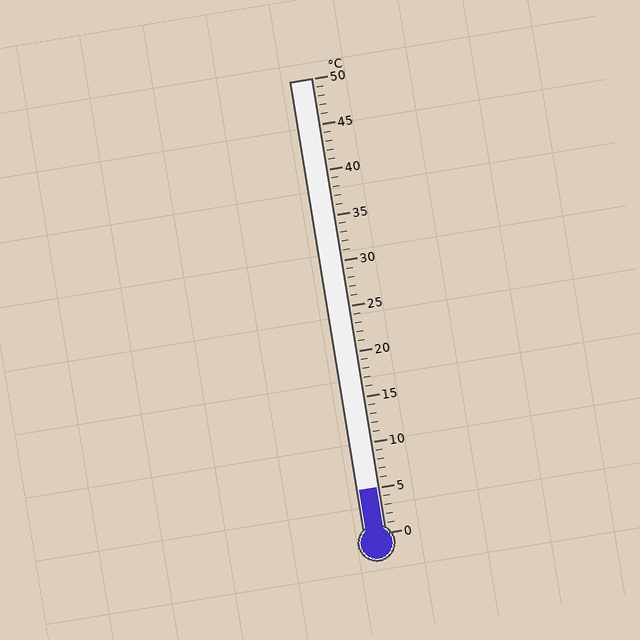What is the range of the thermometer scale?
The thermometer scale ranges from 0°C to 50°C.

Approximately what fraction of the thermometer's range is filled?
The thermometer is filled to approximately 10% of its range.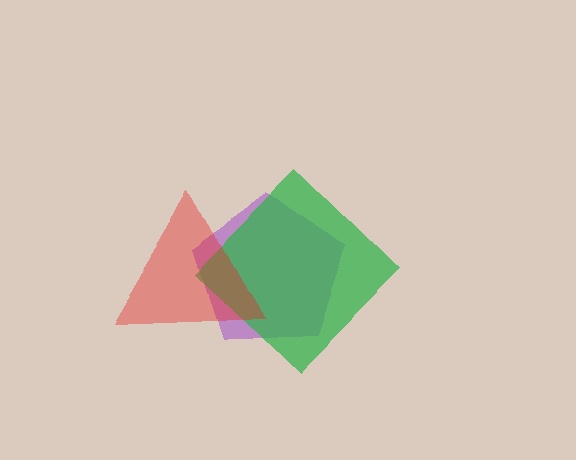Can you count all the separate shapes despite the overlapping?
Yes, there are 3 separate shapes.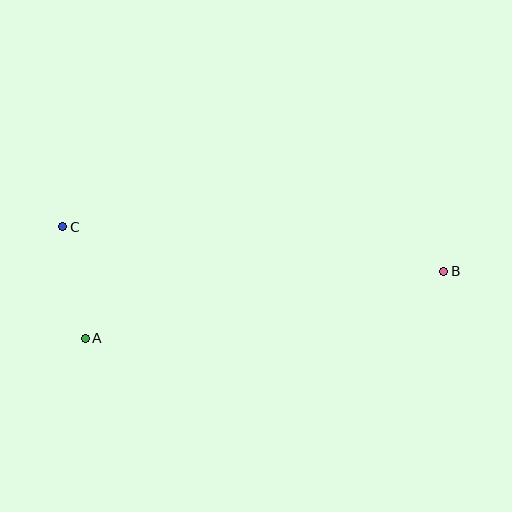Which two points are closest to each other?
Points A and C are closest to each other.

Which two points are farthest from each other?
Points B and C are farthest from each other.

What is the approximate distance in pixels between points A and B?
The distance between A and B is approximately 365 pixels.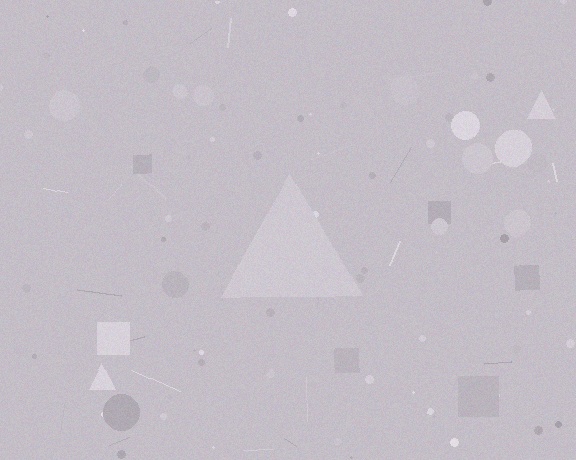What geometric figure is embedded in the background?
A triangle is embedded in the background.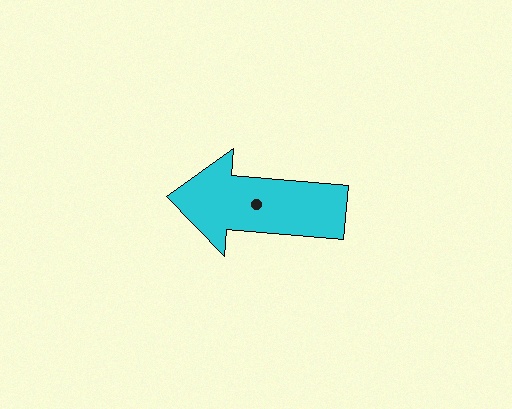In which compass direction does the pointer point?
West.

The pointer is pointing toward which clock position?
Roughly 9 o'clock.